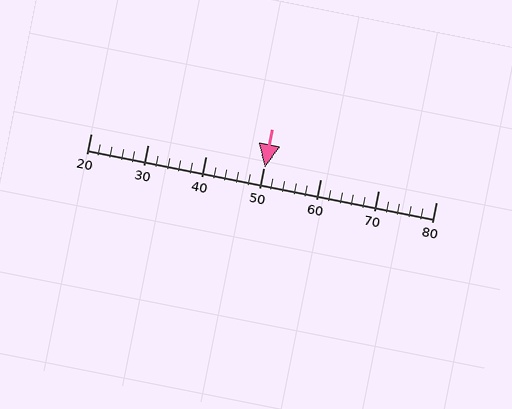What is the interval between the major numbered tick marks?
The major tick marks are spaced 10 units apart.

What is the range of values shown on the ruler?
The ruler shows values from 20 to 80.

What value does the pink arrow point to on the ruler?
The pink arrow points to approximately 50.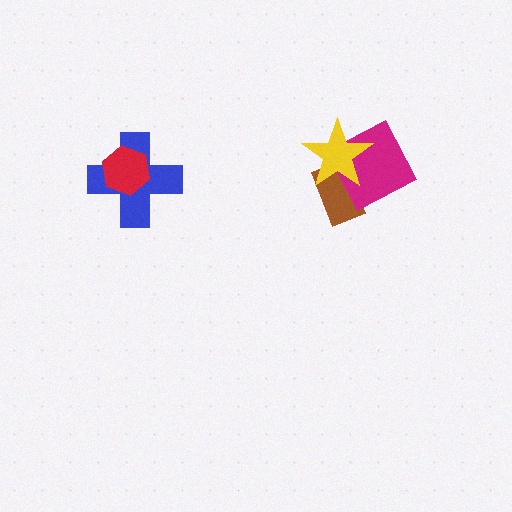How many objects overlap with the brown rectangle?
2 objects overlap with the brown rectangle.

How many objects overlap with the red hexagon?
1 object overlaps with the red hexagon.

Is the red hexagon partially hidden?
No, no other shape covers it.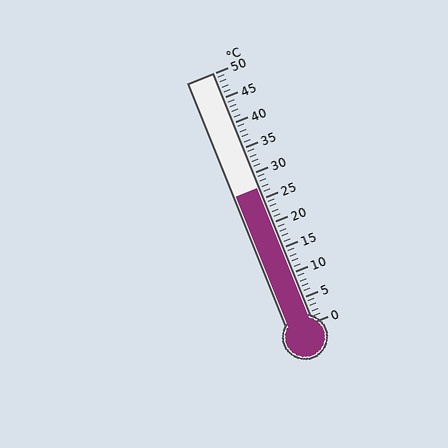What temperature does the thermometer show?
The thermometer shows approximately 27°C.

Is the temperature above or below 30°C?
The temperature is below 30°C.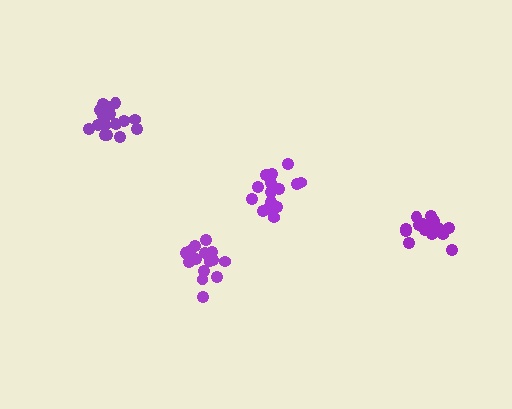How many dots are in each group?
Group 1: 15 dots, Group 2: 15 dots, Group 3: 19 dots, Group 4: 15 dots (64 total).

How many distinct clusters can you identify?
There are 4 distinct clusters.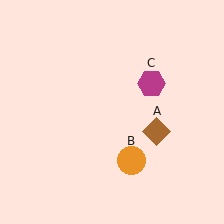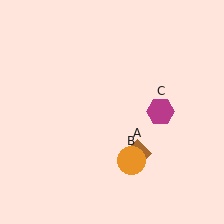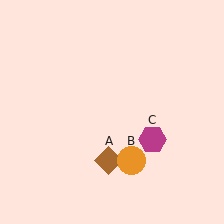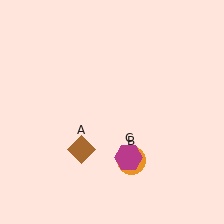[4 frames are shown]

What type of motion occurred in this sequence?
The brown diamond (object A), magenta hexagon (object C) rotated clockwise around the center of the scene.